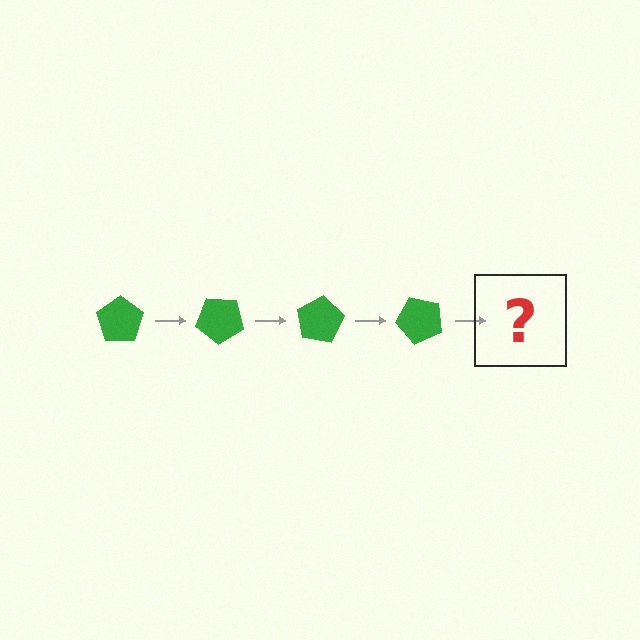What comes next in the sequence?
The next element should be a green pentagon rotated 160 degrees.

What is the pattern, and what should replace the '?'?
The pattern is that the pentagon rotates 40 degrees each step. The '?' should be a green pentagon rotated 160 degrees.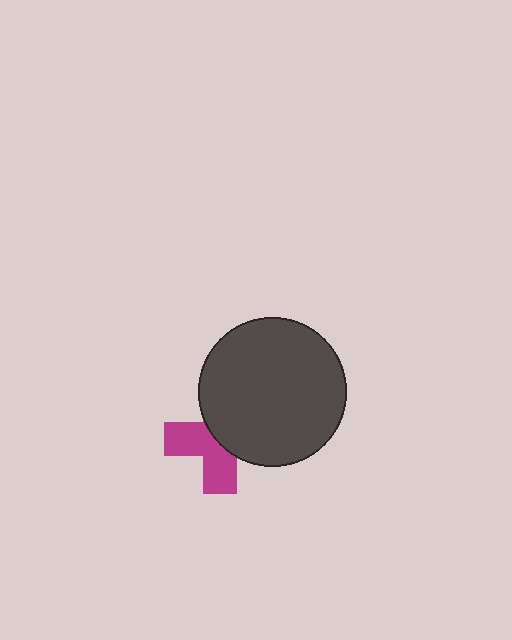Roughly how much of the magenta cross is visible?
About half of it is visible (roughly 48%).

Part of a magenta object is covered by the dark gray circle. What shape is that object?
It is a cross.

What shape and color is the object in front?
The object in front is a dark gray circle.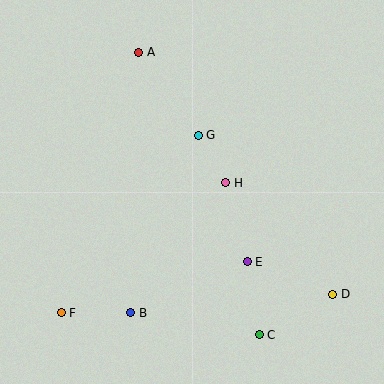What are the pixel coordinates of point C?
Point C is at (259, 335).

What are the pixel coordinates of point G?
Point G is at (198, 135).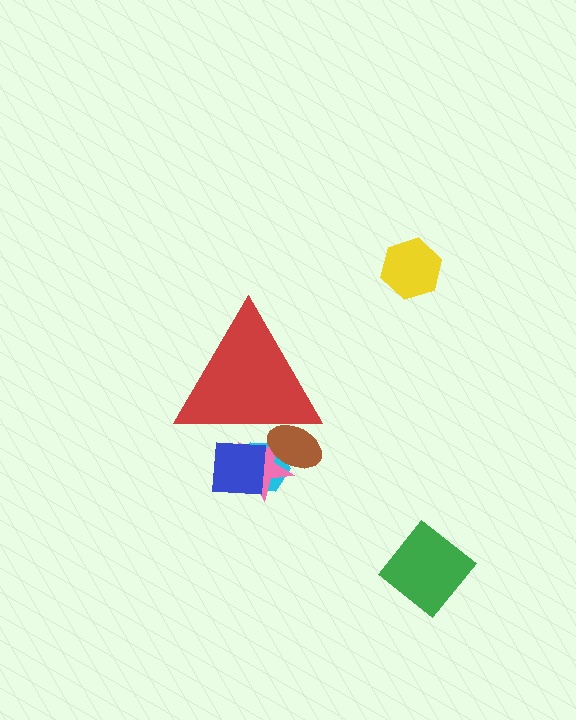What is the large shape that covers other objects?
A red triangle.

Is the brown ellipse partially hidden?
Yes, the brown ellipse is partially hidden behind the red triangle.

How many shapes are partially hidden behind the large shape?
4 shapes are partially hidden.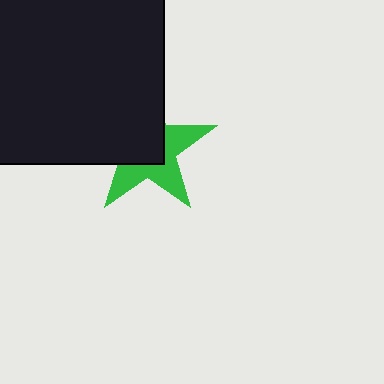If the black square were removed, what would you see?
You would see the complete green star.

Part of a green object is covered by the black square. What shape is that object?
It is a star.